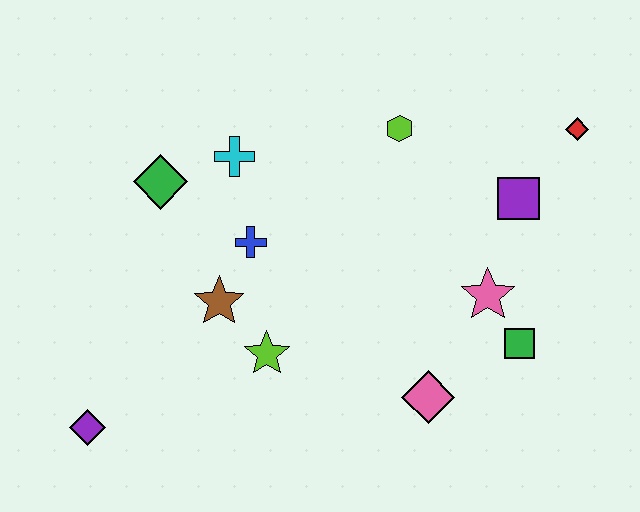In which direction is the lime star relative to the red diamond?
The lime star is to the left of the red diamond.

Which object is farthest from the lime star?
The red diamond is farthest from the lime star.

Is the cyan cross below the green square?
No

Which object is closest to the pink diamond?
The green square is closest to the pink diamond.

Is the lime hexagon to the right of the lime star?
Yes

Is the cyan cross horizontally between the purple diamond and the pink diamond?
Yes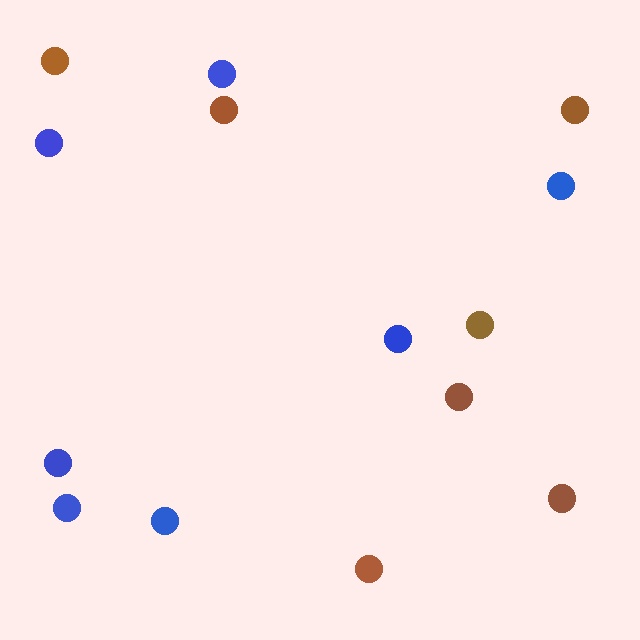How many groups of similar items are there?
There are 2 groups: one group of brown circles (7) and one group of blue circles (7).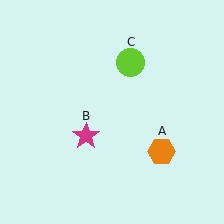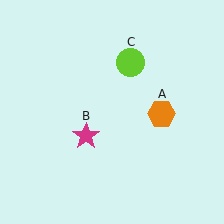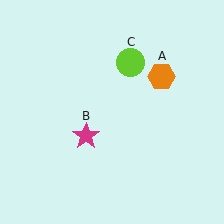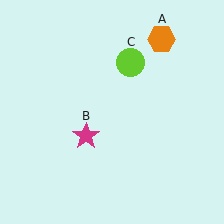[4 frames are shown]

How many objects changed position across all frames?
1 object changed position: orange hexagon (object A).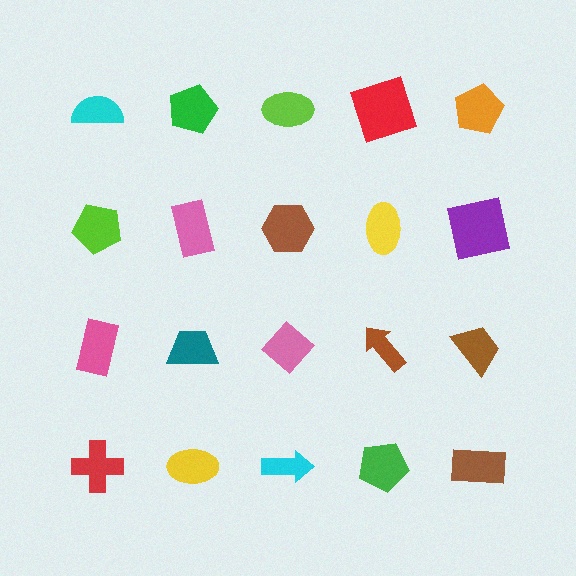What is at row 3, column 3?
A pink diamond.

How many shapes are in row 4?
5 shapes.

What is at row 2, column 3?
A brown hexagon.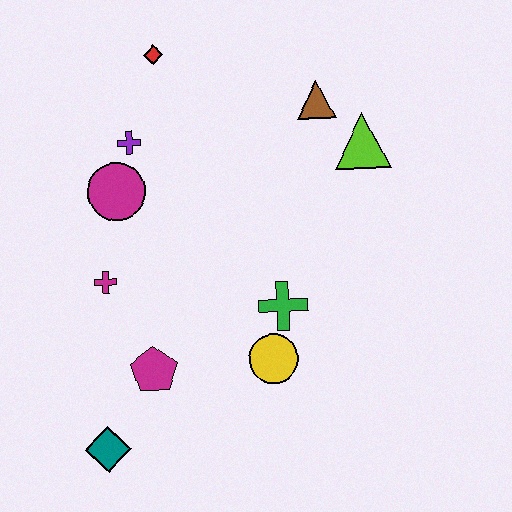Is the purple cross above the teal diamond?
Yes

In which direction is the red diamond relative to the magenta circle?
The red diamond is above the magenta circle.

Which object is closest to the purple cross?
The magenta circle is closest to the purple cross.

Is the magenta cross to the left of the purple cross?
Yes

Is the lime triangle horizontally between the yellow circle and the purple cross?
No